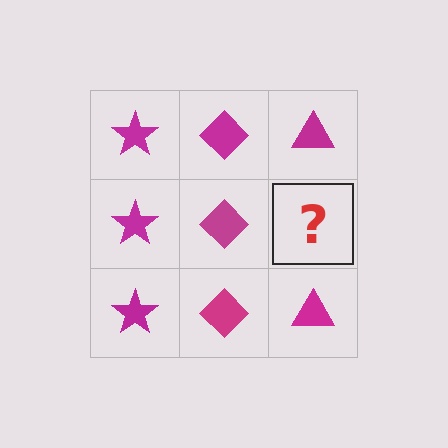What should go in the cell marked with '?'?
The missing cell should contain a magenta triangle.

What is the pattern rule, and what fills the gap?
The rule is that each column has a consistent shape. The gap should be filled with a magenta triangle.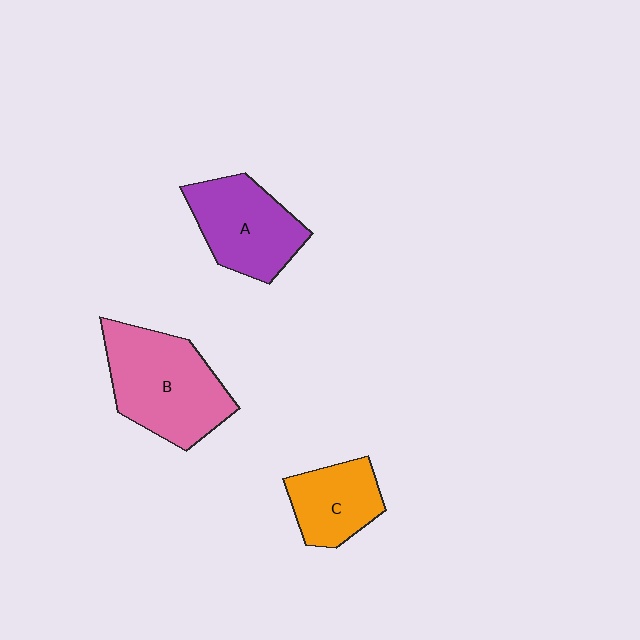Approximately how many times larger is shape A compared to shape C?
Approximately 1.4 times.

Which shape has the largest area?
Shape B (pink).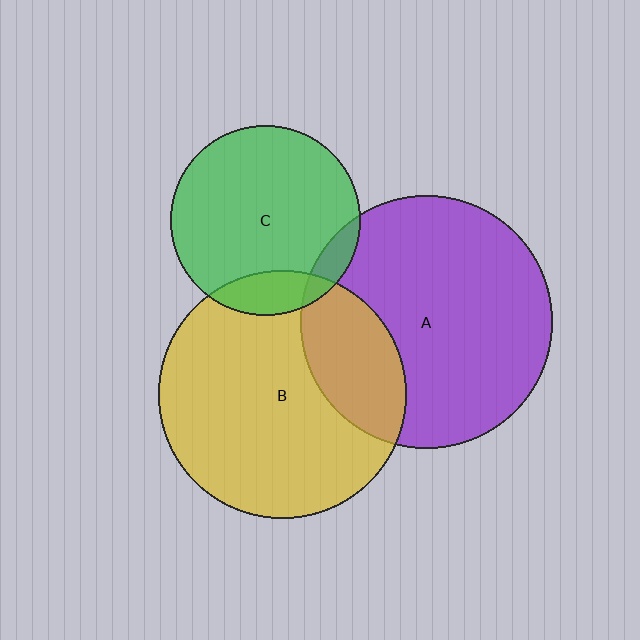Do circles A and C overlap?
Yes.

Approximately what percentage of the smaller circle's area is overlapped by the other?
Approximately 10%.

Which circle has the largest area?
Circle A (purple).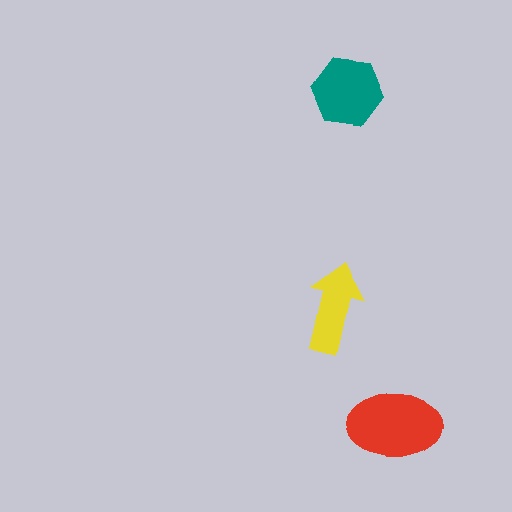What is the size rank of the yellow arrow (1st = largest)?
3rd.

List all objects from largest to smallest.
The red ellipse, the teal hexagon, the yellow arrow.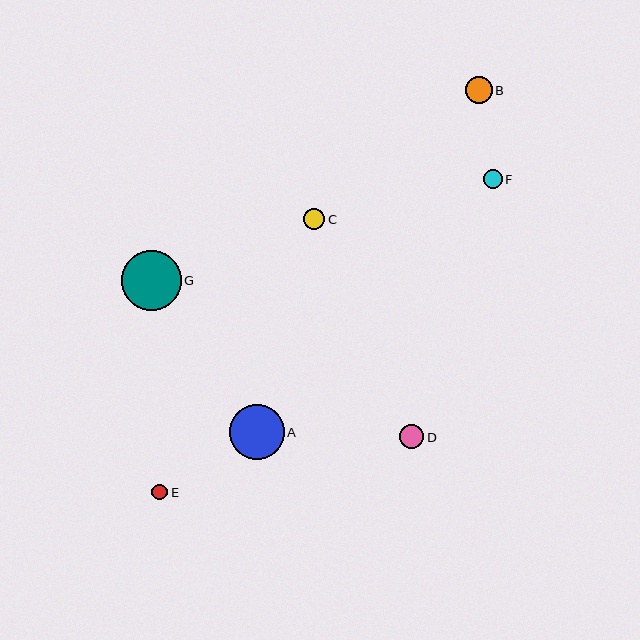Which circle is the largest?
Circle G is the largest with a size of approximately 59 pixels.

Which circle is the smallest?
Circle E is the smallest with a size of approximately 16 pixels.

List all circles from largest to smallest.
From largest to smallest: G, A, B, D, C, F, E.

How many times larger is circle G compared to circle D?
Circle G is approximately 2.4 times the size of circle D.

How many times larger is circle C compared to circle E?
Circle C is approximately 1.4 times the size of circle E.